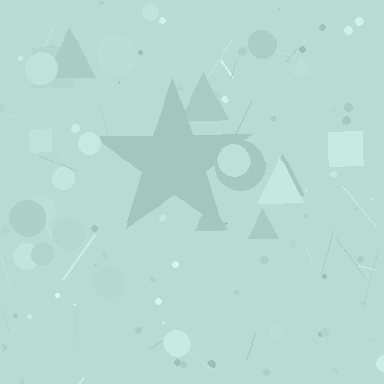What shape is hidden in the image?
A star is hidden in the image.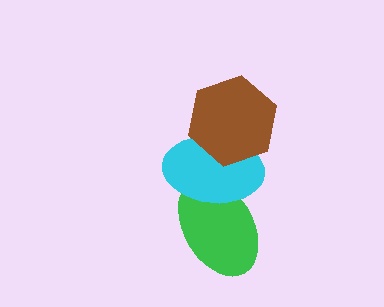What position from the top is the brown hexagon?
The brown hexagon is 1st from the top.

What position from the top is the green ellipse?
The green ellipse is 3rd from the top.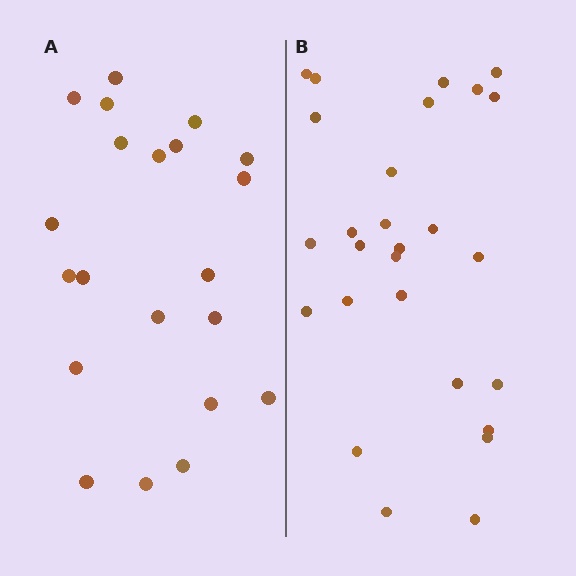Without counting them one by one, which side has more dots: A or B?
Region B (the right region) has more dots.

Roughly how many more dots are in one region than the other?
Region B has about 6 more dots than region A.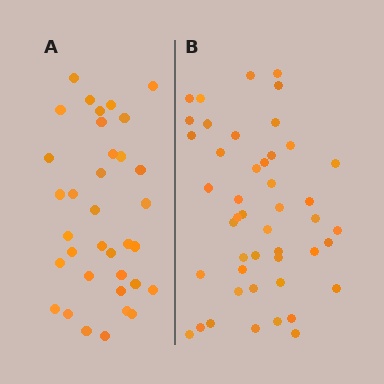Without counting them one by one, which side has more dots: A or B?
Region B (the right region) has more dots.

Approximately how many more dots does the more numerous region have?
Region B has roughly 12 or so more dots than region A.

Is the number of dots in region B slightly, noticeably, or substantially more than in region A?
Region B has noticeably more, but not dramatically so. The ratio is roughly 1.3 to 1.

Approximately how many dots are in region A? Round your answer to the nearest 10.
About 40 dots. (The exact count is 35, which rounds to 40.)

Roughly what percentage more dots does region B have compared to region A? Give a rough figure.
About 30% more.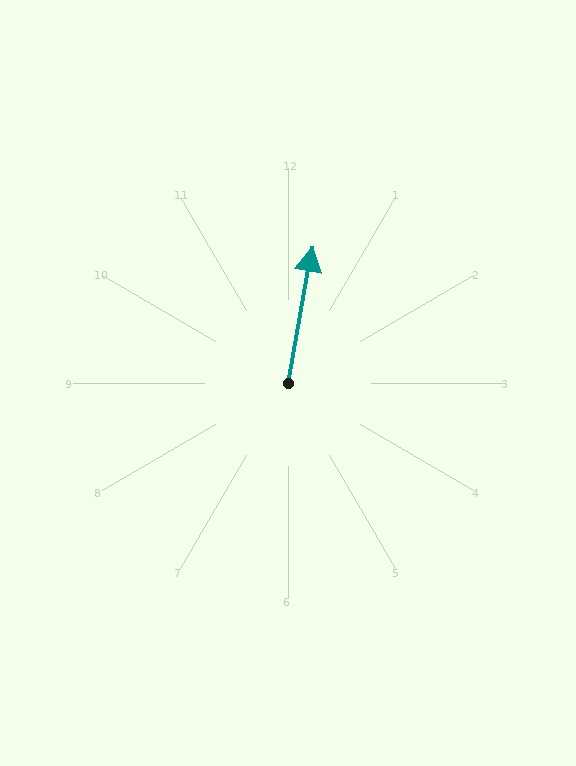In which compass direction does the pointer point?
North.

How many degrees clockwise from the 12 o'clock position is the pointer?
Approximately 10 degrees.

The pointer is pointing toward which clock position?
Roughly 12 o'clock.